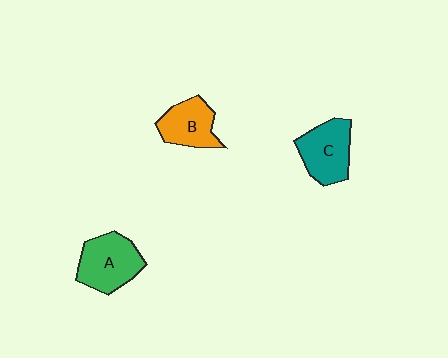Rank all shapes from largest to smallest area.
From largest to smallest: A (green), C (teal), B (orange).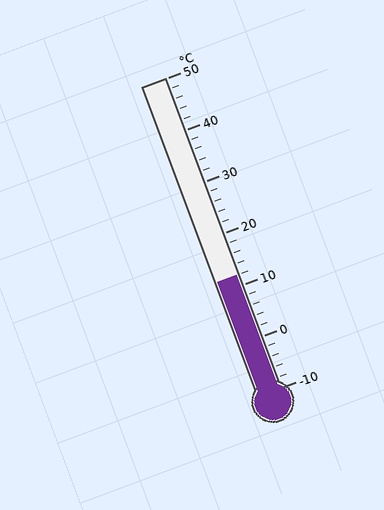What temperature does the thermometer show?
The thermometer shows approximately 12°C.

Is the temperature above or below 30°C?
The temperature is below 30°C.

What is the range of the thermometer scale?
The thermometer scale ranges from -10°C to 50°C.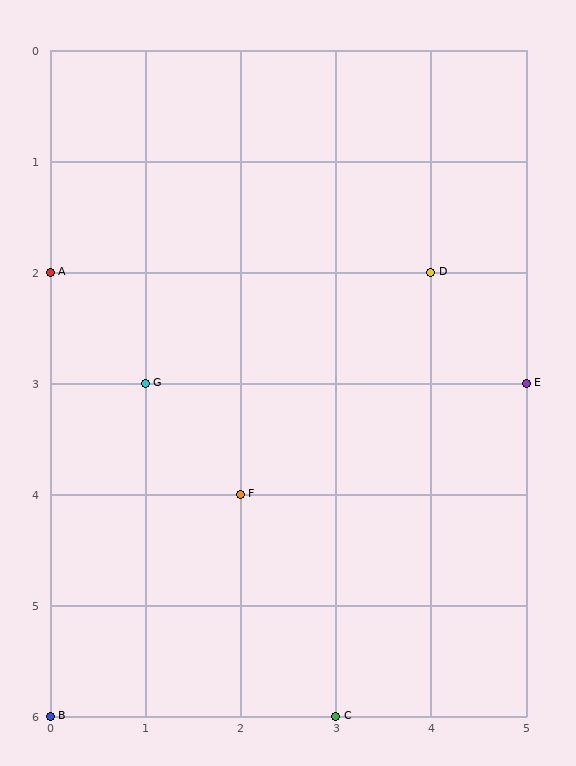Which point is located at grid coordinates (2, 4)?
Point F is at (2, 4).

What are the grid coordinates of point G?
Point G is at grid coordinates (1, 3).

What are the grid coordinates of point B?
Point B is at grid coordinates (0, 6).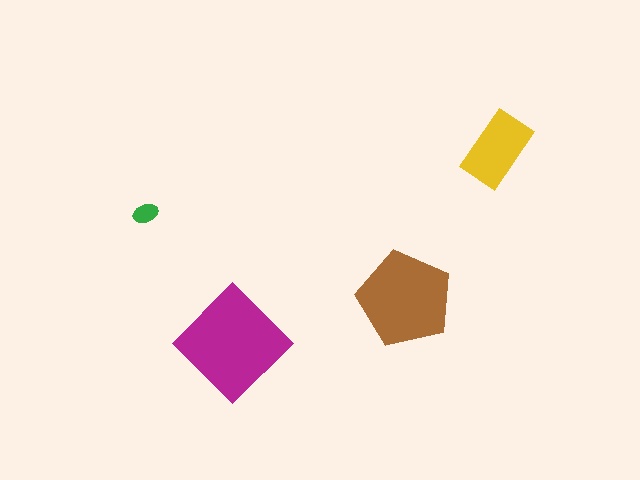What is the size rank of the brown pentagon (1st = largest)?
2nd.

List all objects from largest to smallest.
The magenta diamond, the brown pentagon, the yellow rectangle, the green ellipse.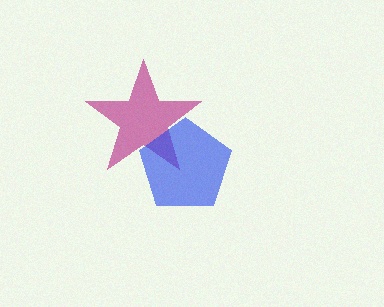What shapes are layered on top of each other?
The layered shapes are: a magenta star, a blue pentagon.